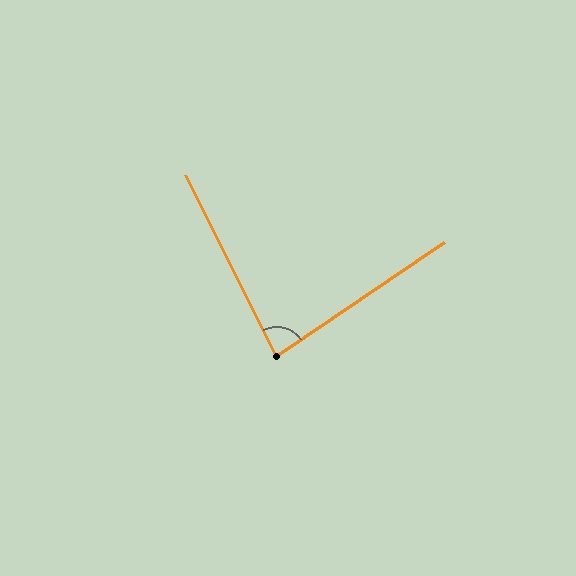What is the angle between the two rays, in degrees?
Approximately 83 degrees.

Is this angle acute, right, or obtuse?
It is acute.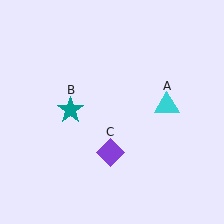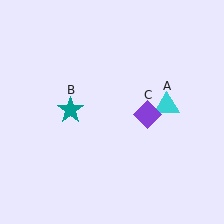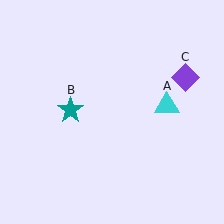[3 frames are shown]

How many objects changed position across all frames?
1 object changed position: purple diamond (object C).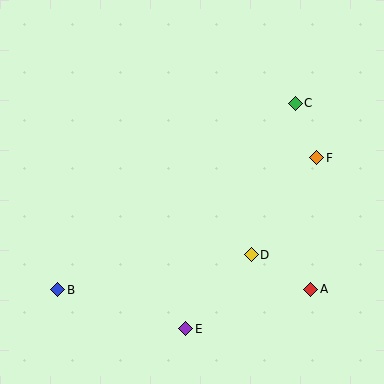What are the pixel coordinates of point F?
Point F is at (317, 158).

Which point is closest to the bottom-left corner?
Point B is closest to the bottom-left corner.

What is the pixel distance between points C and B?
The distance between C and B is 302 pixels.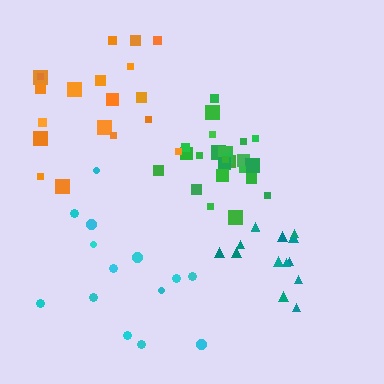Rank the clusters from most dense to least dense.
green, teal, orange, cyan.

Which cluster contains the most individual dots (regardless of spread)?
Green (25).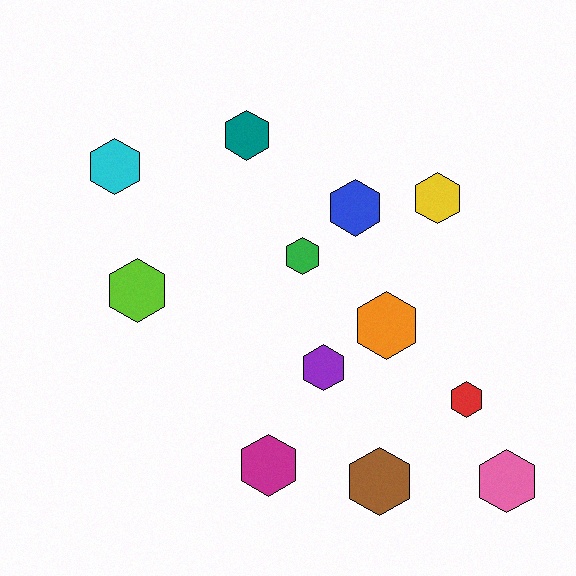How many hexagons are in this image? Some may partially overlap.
There are 12 hexagons.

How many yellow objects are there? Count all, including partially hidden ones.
There is 1 yellow object.